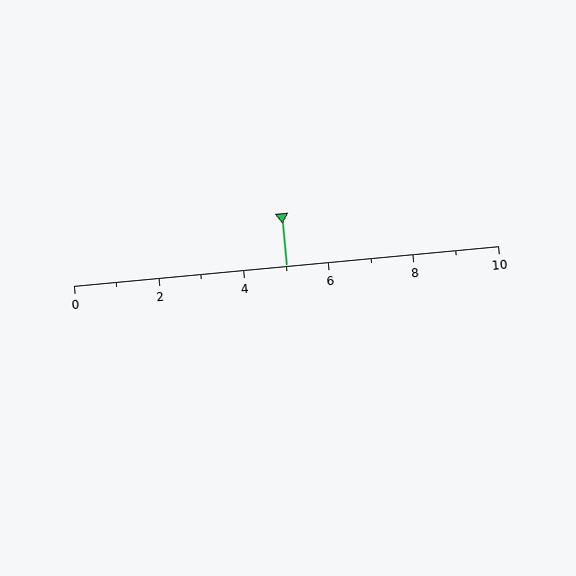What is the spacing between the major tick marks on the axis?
The major ticks are spaced 2 apart.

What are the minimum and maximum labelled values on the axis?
The axis runs from 0 to 10.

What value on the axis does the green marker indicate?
The marker indicates approximately 5.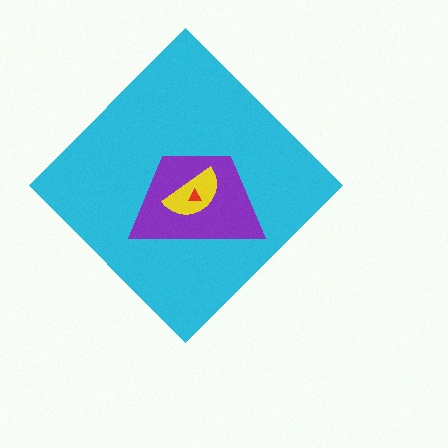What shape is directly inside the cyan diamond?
The purple trapezoid.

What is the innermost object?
The red triangle.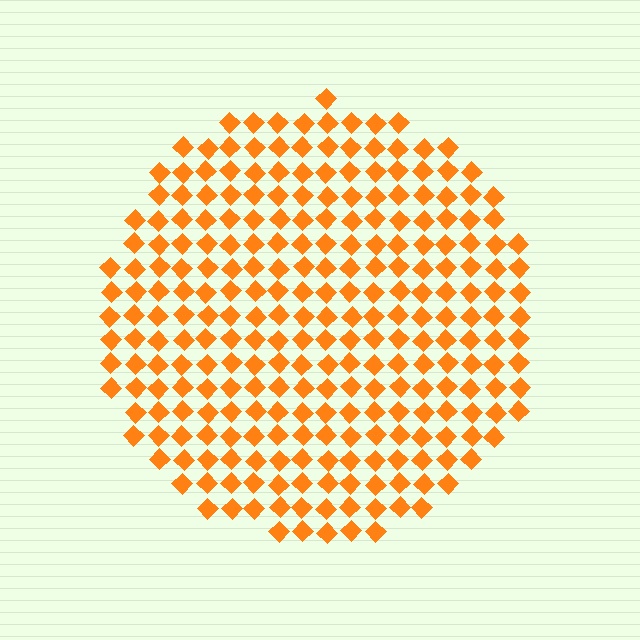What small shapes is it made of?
It is made of small diamonds.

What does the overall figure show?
The overall figure shows a circle.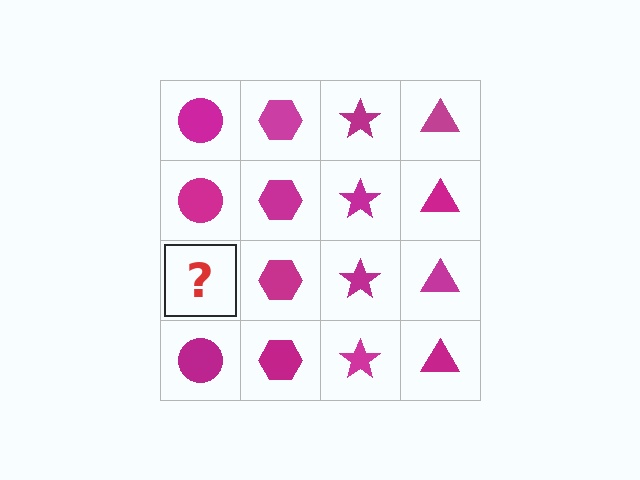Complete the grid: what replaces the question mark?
The question mark should be replaced with a magenta circle.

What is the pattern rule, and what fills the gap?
The rule is that each column has a consistent shape. The gap should be filled with a magenta circle.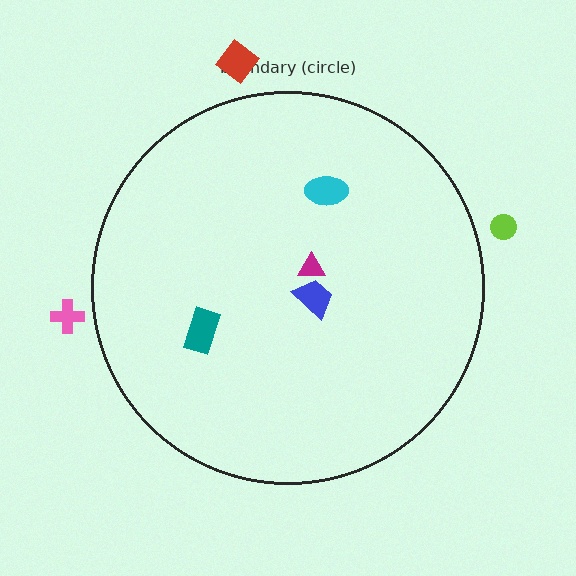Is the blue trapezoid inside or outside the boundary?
Inside.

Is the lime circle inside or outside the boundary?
Outside.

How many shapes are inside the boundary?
4 inside, 3 outside.